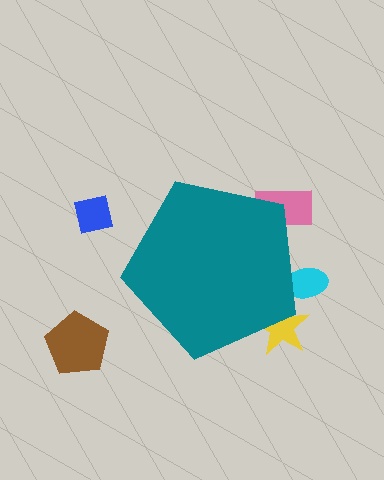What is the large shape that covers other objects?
A teal pentagon.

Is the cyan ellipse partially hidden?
Yes, the cyan ellipse is partially hidden behind the teal pentagon.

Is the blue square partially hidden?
No, the blue square is fully visible.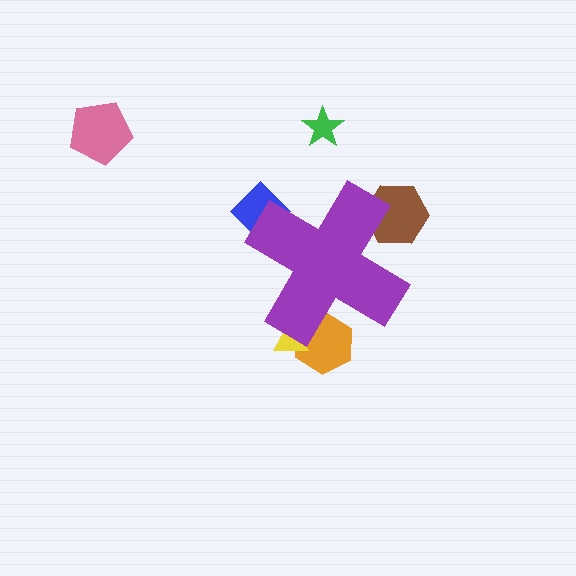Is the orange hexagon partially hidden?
Yes, the orange hexagon is partially hidden behind the purple cross.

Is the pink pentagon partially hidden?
No, the pink pentagon is fully visible.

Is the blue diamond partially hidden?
Yes, the blue diamond is partially hidden behind the purple cross.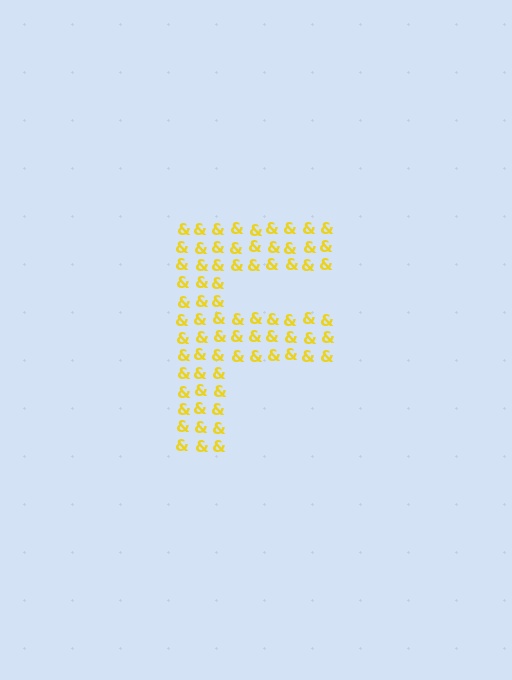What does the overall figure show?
The overall figure shows the letter F.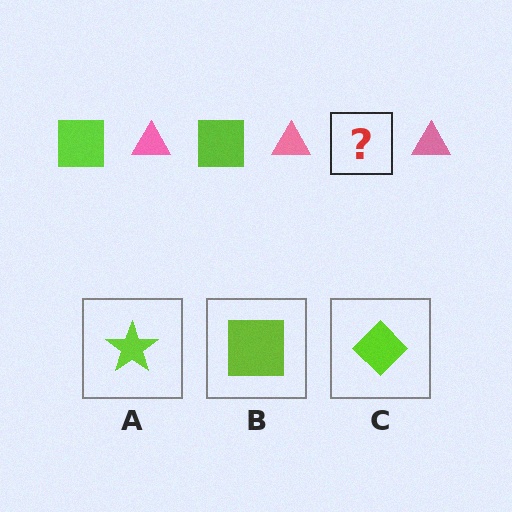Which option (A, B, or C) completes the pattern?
B.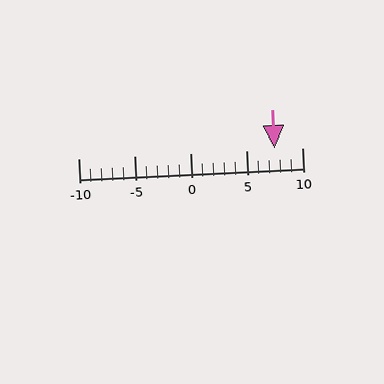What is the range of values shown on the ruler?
The ruler shows values from -10 to 10.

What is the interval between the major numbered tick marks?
The major tick marks are spaced 5 units apart.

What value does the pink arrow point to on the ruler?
The pink arrow points to approximately 8.